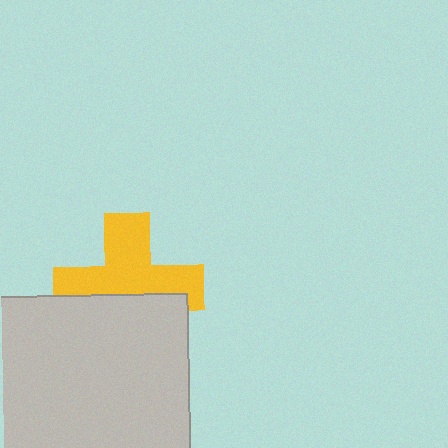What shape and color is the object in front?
The object in front is a light gray rectangle.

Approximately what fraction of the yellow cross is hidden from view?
Roughly 42% of the yellow cross is hidden behind the light gray rectangle.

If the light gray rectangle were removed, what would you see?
You would see the complete yellow cross.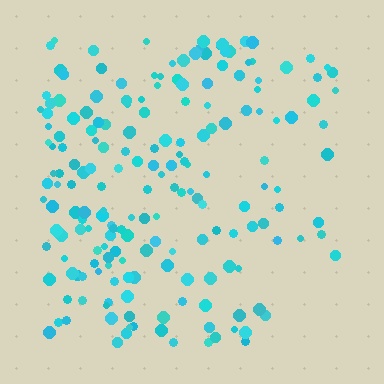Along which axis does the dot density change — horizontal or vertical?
Horizontal.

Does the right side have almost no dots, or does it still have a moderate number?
Still a moderate number, just noticeably fewer than the left.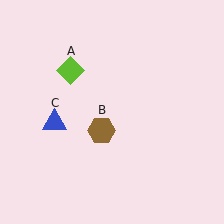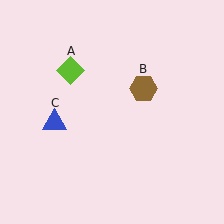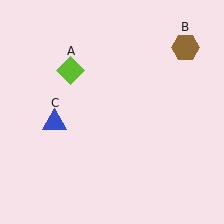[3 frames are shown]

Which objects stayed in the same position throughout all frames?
Lime diamond (object A) and blue triangle (object C) remained stationary.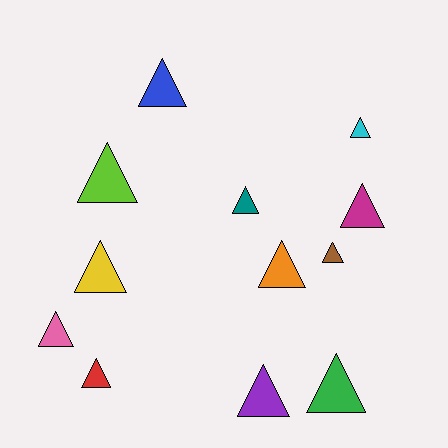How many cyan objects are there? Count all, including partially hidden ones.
There is 1 cyan object.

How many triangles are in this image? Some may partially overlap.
There are 12 triangles.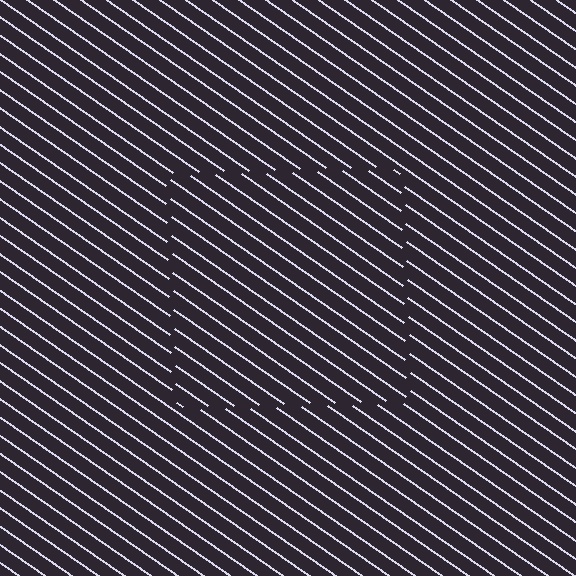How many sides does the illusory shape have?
4 sides — the line-ends trace a square.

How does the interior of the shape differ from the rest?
The interior of the shape contains the same grating, shifted by half a period — the contour is defined by the phase discontinuity where line-ends from the inner and outer gratings abut.